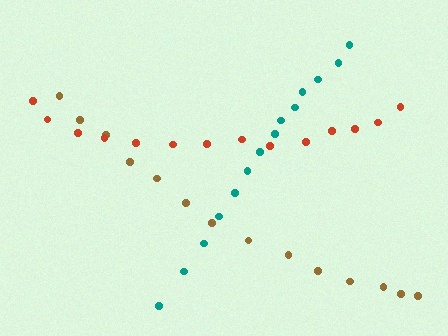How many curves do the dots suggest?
There are 3 distinct paths.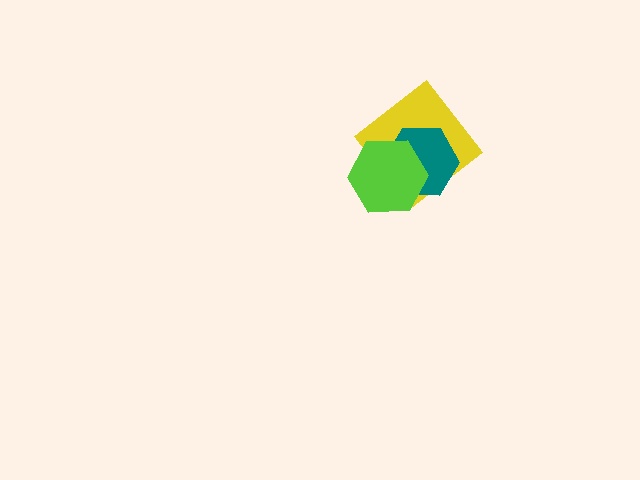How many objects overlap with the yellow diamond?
2 objects overlap with the yellow diamond.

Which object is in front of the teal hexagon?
The lime hexagon is in front of the teal hexagon.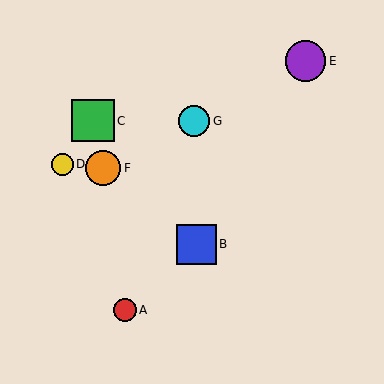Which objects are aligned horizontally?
Objects C, G are aligned horizontally.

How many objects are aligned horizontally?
2 objects (C, G) are aligned horizontally.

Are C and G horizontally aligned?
Yes, both are at y≈121.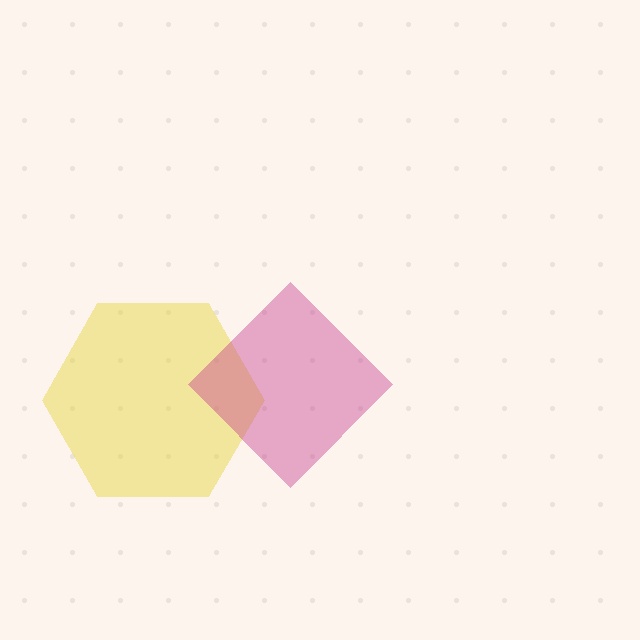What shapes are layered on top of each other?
The layered shapes are: a yellow hexagon, a magenta diamond.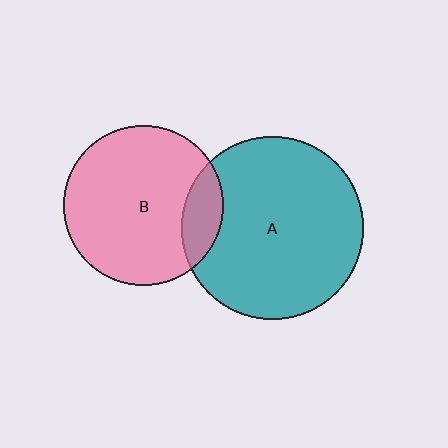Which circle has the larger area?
Circle A (teal).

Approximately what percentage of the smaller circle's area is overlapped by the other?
Approximately 15%.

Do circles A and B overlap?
Yes.